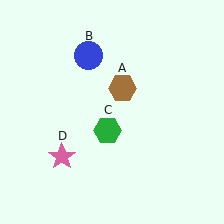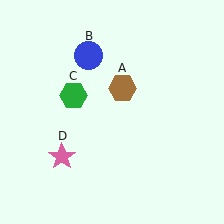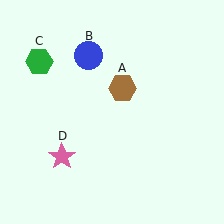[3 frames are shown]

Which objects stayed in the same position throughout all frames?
Brown hexagon (object A) and blue circle (object B) and pink star (object D) remained stationary.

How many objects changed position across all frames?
1 object changed position: green hexagon (object C).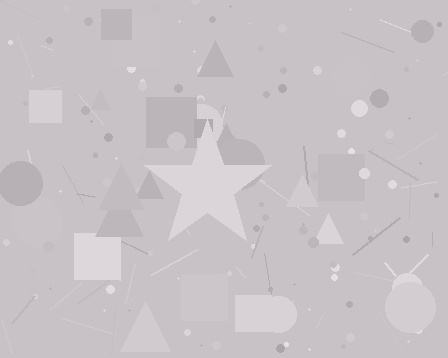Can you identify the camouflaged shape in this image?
The camouflaged shape is a star.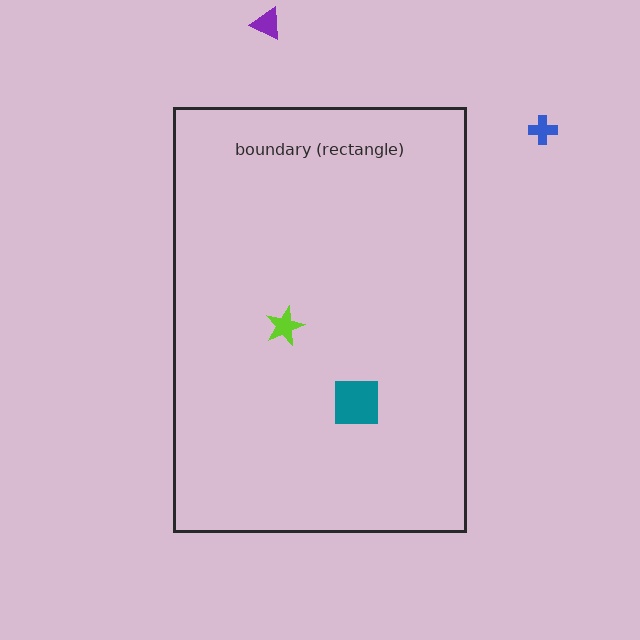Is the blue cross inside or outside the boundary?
Outside.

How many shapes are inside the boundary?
2 inside, 2 outside.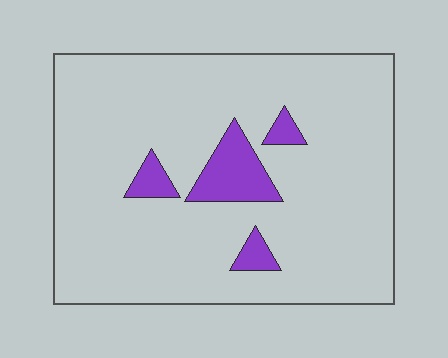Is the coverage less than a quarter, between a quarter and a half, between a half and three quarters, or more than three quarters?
Less than a quarter.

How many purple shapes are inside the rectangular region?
4.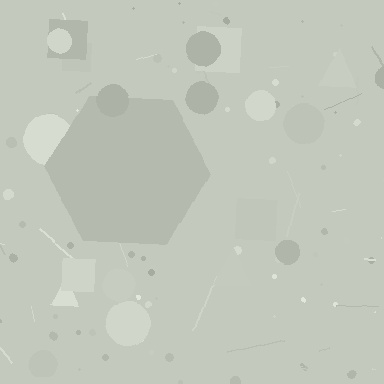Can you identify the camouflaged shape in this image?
The camouflaged shape is a hexagon.